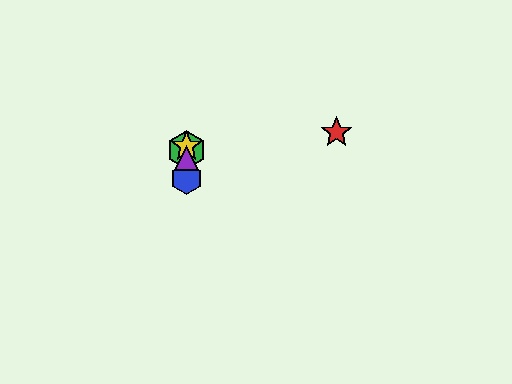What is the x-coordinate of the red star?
The red star is at x≈336.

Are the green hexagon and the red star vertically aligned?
No, the green hexagon is at x≈186 and the red star is at x≈336.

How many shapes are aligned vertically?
4 shapes (the blue hexagon, the green hexagon, the yellow star, the purple triangle) are aligned vertically.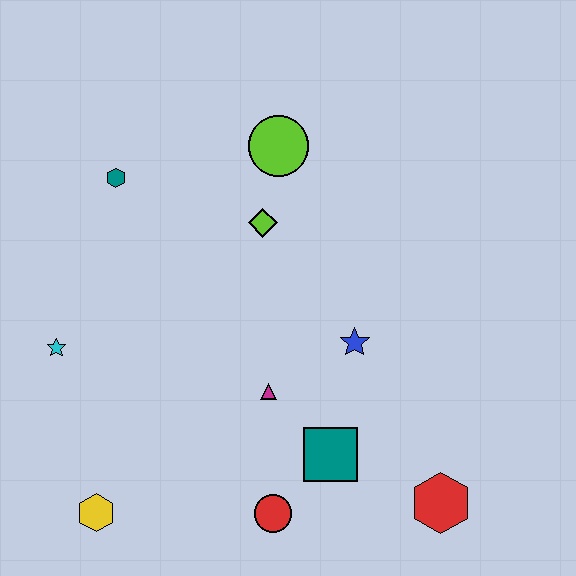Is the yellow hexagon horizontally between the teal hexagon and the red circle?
No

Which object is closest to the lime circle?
The lime diamond is closest to the lime circle.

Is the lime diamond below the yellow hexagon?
No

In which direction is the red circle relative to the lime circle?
The red circle is below the lime circle.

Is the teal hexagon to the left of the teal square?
Yes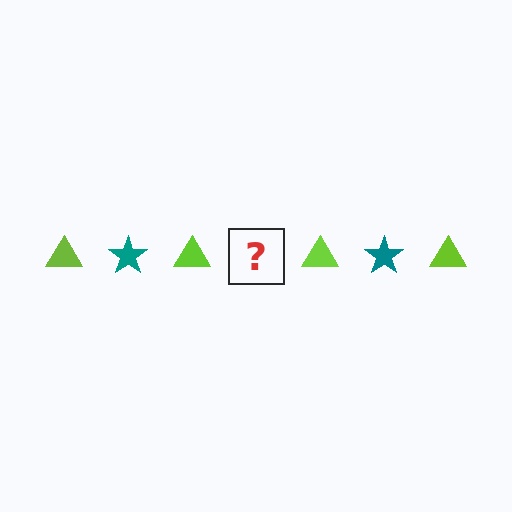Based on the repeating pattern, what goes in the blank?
The blank should be a teal star.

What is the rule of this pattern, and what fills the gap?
The rule is that the pattern alternates between lime triangle and teal star. The gap should be filled with a teal star.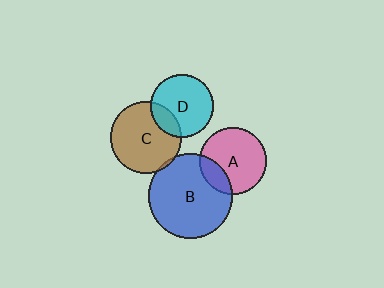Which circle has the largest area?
Circle B (blue).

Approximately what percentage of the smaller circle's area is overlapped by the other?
Approximately 20%.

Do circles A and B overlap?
Yes.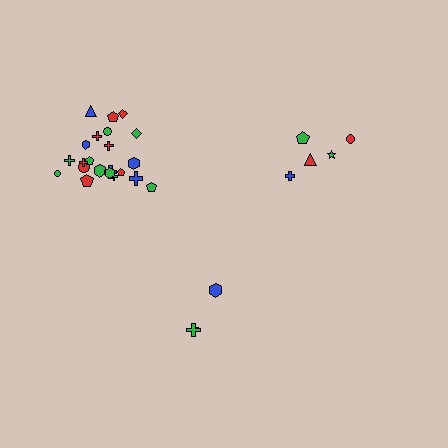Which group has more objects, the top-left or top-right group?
The top-left group.